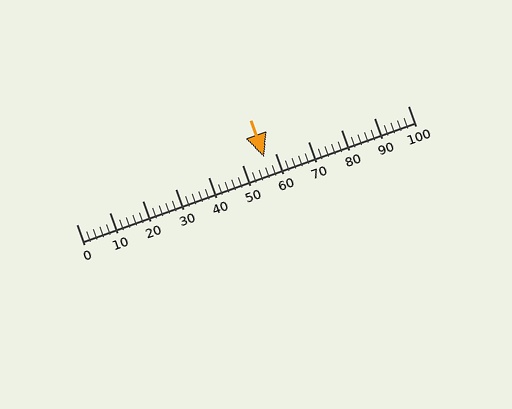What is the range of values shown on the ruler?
The ruler shows values from 0 to 100.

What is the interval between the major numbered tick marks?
The major tick marks are spaced 10 units apart.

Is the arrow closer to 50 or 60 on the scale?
The arrow is closer to 60.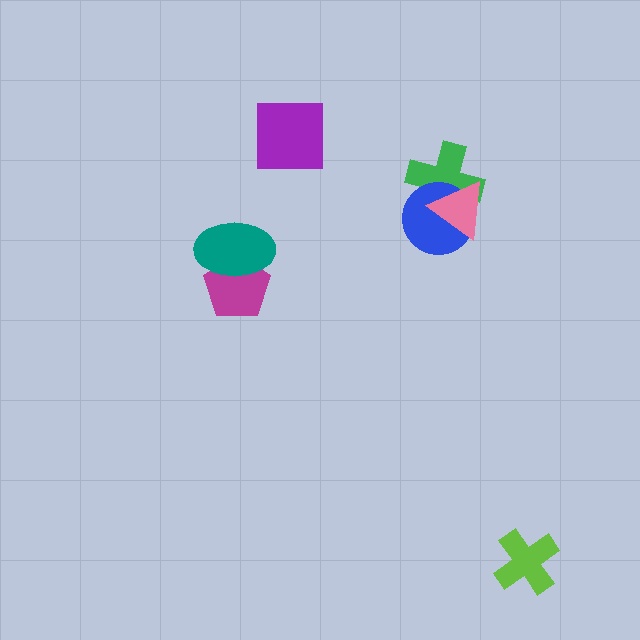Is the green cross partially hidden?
Yes, it is partially covered by another shape.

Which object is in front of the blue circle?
The pink triangle is in front of the blue circle.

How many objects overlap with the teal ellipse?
1 object overlaps with the teal ellipse.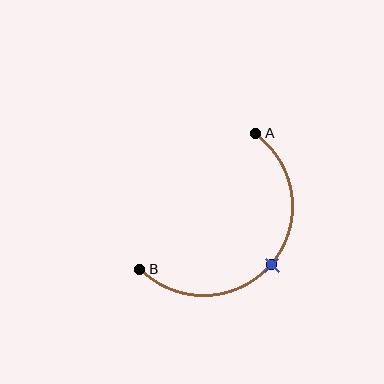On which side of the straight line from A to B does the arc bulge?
The arc bulges below and to the right of the straight line connecting A and B.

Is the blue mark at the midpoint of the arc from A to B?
Yes. The blue mark lies on the arc at equal arc-length from both A and B — it is the arc midpoint.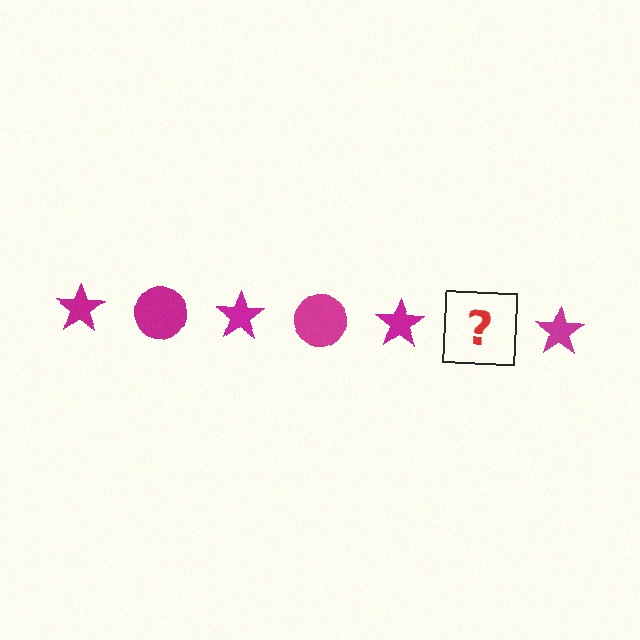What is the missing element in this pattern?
The missing element is a magenta circle.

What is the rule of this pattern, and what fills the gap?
The rule is that the pattern cycles through star, circle shapes in magenta. The gap should be filled with a magenta circle.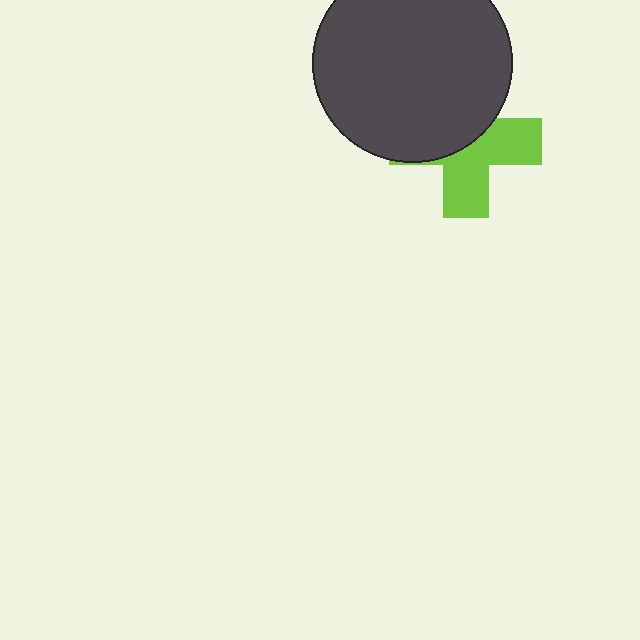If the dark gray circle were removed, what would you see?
You would see the complete lime cross.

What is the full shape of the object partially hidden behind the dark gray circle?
The partially hidden object is a lime cross.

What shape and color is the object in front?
The object in front is a dark gray circle.